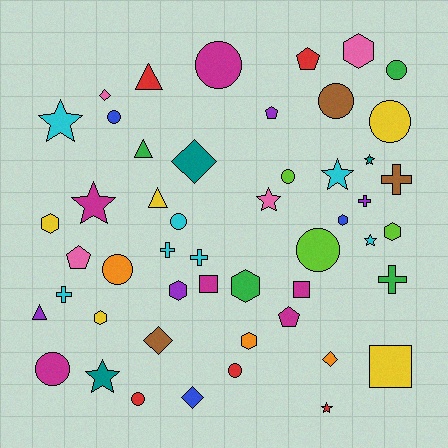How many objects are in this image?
There are 50 objects.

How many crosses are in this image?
There are 6 crosses.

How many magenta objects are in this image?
There are 6 magenta objects.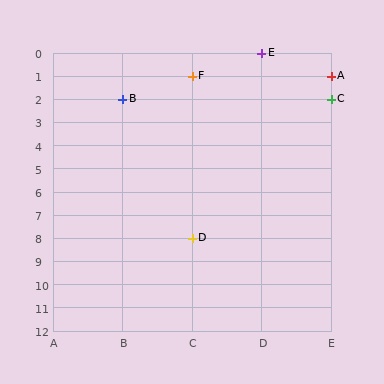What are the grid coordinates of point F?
Point F is at grid coordinates (C, 1).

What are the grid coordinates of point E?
Point E is at grid coordinates (D, 0).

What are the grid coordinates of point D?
Point D is at grid coordinates (C, 8).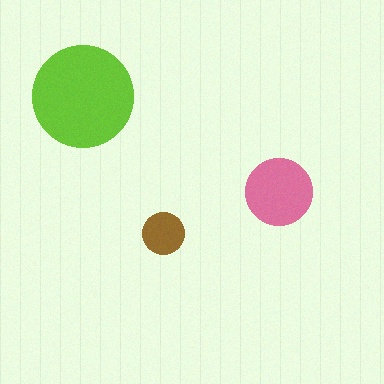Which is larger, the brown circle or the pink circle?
The pink one.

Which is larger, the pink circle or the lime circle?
The lime one.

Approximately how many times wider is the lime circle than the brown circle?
About 2.5 times wider.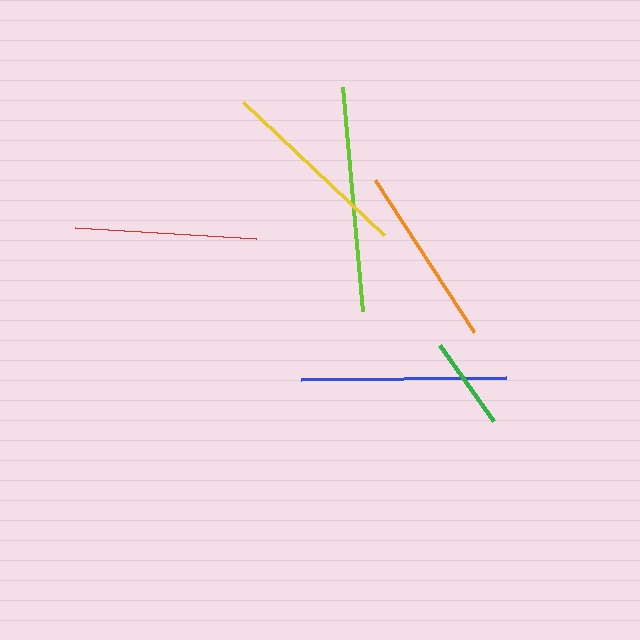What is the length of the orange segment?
The orange segment is approximately 182 pixels long.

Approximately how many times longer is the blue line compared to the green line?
The blue line is approximately 2.2 times the length of the green line.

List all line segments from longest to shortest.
From longest to shortest: lime, blue, yellow, orange, red, green.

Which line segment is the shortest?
The green line is the shortest at approximately 94 pixels.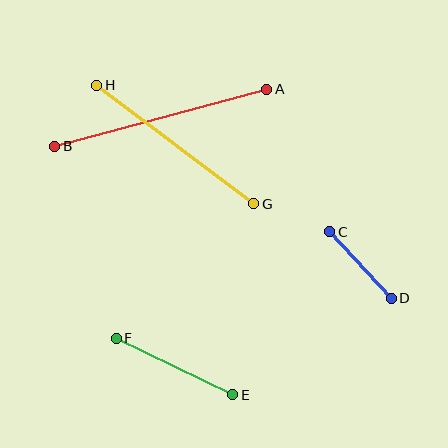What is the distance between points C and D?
The distance is approximately 90 pixels.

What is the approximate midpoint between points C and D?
The midpoint is at approximately (361, 265) pixels.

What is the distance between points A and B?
The distance is approximately 220 pixels.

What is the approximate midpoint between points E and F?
The midpoint is at approximately (175, 367) pixels.